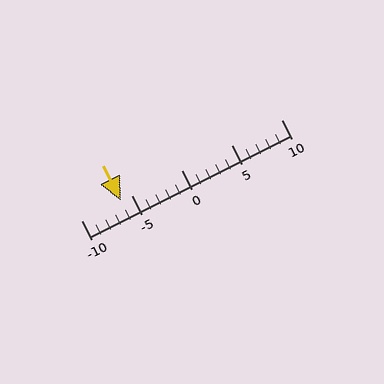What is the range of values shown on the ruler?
The ruler shows values from -10 to 10.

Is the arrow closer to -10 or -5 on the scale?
The arrow is closer to -5.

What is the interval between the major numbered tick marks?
The major tick marks are spaced 5 units apart.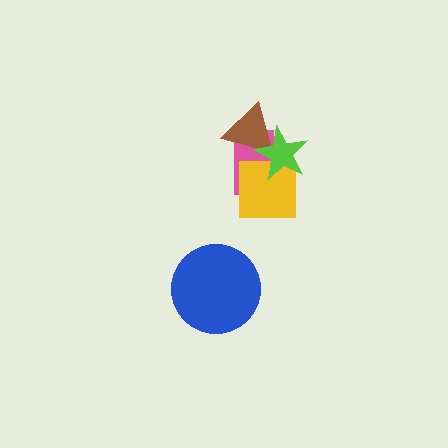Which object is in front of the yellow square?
The lime star is in front of the yellow square.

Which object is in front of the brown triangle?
The lime star is in front of the brown triangle.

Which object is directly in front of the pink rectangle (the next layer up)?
The brown triangle is directly in front of the pink rectangle.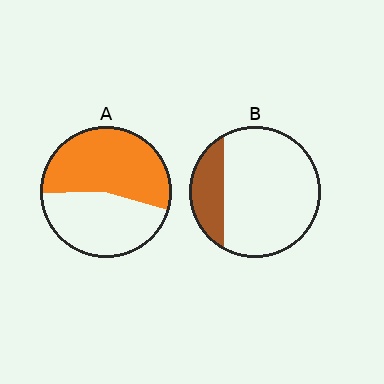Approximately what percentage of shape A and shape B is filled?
A is approximately 55% and B is approximately 20%.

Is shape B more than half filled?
No.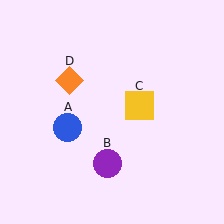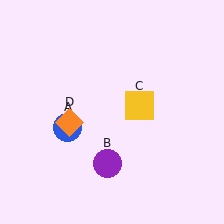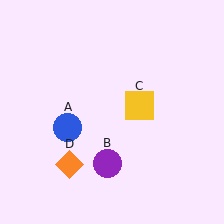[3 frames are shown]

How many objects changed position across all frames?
1 object changed position: orange diamond (object D).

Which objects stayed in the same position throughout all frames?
Blue circle (object A) and purple circle (object B) and yellow square (object C) remained stationary.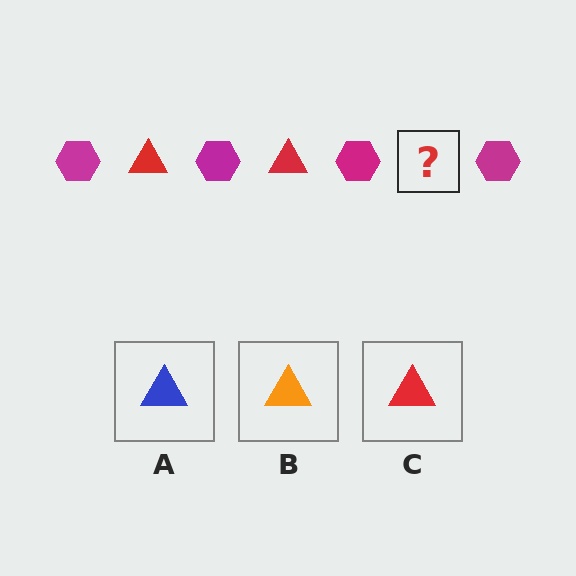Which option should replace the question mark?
Option C.